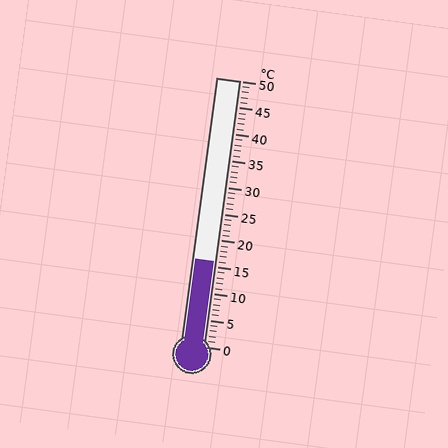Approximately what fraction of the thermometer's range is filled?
The thermometer is filled to approximately 30% of its range.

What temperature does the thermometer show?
The thermometer shows approximately 16°C.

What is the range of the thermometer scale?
The thermometer scale ranges from 0°C to 50°C.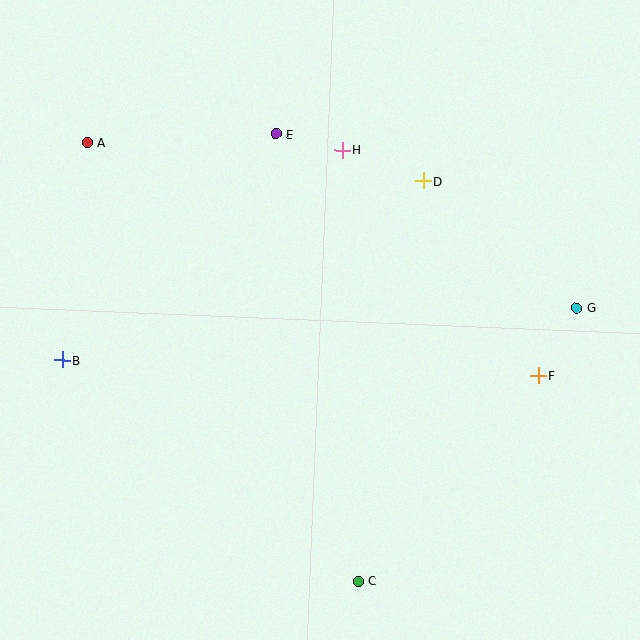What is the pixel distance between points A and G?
The distance between A and G is 517 pixels.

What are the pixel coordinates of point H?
Point H is at (342, 150).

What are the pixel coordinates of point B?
Point B is at (62, 360).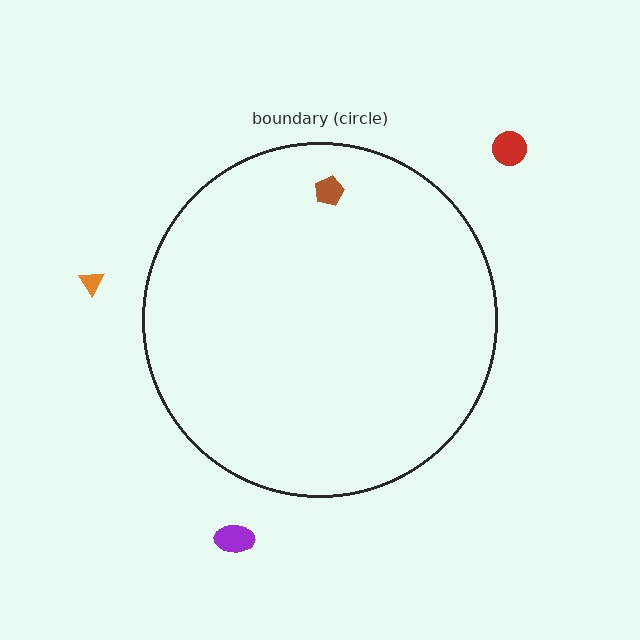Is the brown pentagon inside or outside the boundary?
Inside.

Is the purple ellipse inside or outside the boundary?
Outside.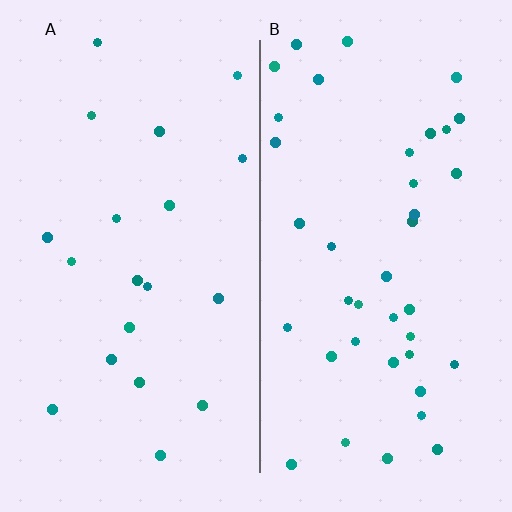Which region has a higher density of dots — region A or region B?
B (the right).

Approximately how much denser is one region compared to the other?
Approximately 2.0× — region B over region A.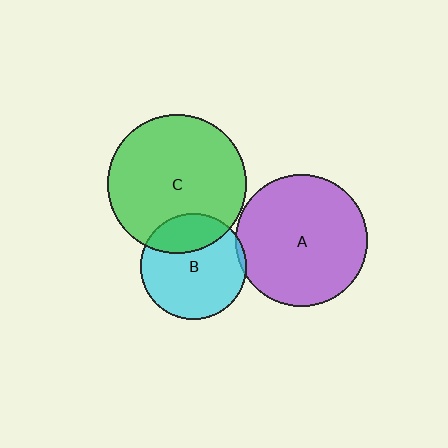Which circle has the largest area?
Circle C (green).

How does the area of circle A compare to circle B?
Approximately 1.5 times.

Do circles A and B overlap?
Yes.